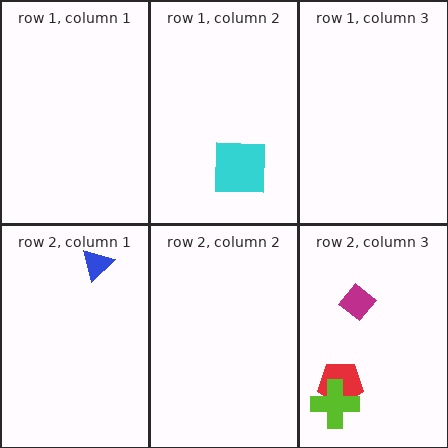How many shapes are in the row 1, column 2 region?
1.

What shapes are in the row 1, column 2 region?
The cyan square.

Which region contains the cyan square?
The row 1, column 2 region.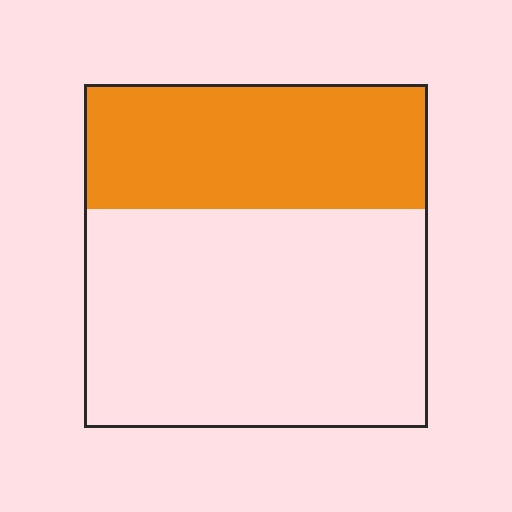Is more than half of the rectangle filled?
No.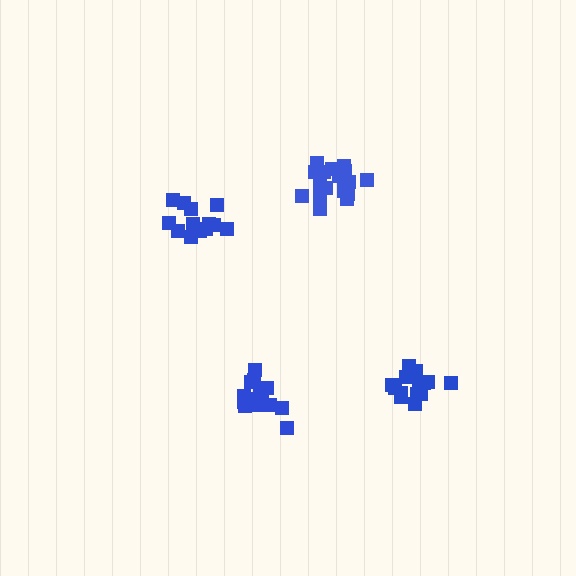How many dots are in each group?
Group 1: 14 dots, Group 2: 20 dots, Group 3: 15 dots, Group 4: 15 dots (64 total).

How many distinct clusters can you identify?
There are 4 distinct clusters.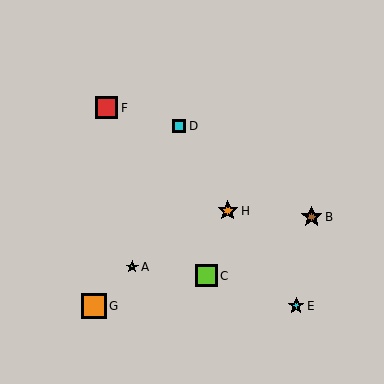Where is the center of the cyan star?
The center of the cyan star is at (296, 306).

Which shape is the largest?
The orange square (labeled G) is the largest.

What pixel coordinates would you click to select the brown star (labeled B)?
Click at (312, 217) to select the brown star B.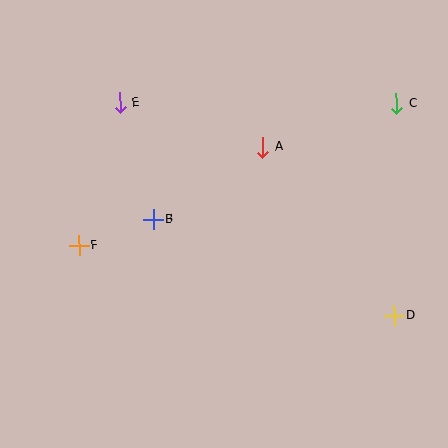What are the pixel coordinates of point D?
Point D is at (394, 315).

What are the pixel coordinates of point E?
Point E is at (120, 102).